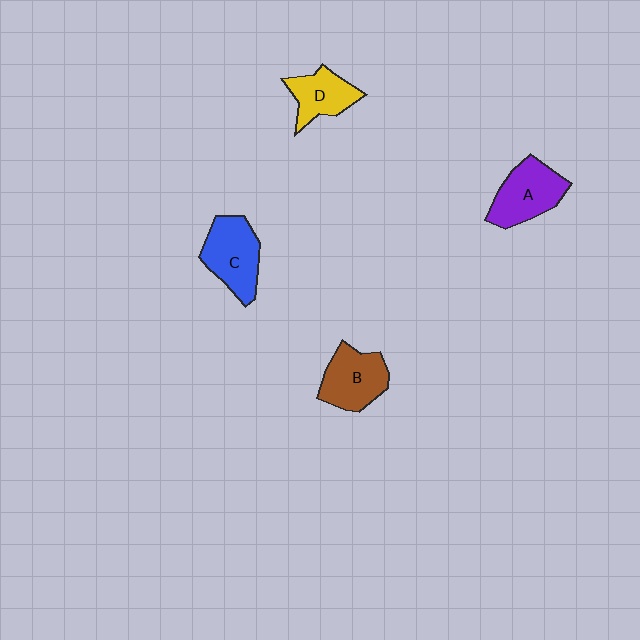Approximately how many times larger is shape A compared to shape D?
Approximately 1.3 times.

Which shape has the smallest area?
Shape D (yellow).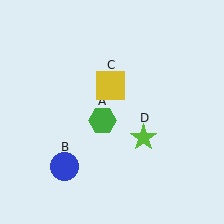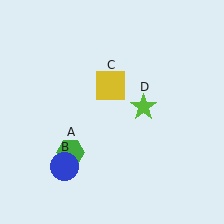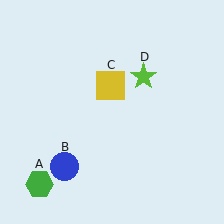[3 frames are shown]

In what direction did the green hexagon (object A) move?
The green hexagon (object A) moved down and to the left.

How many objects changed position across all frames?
2 objects changed position: green hexagon (object A), lime star (object D).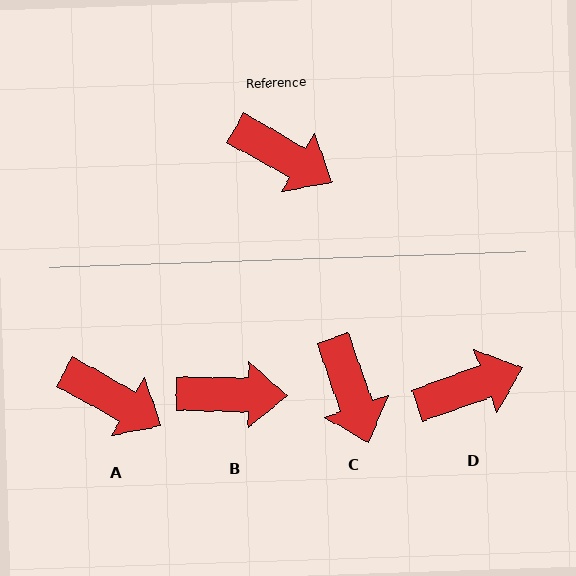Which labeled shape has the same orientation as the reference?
A.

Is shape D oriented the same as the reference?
No, it is off by about 49 degrees.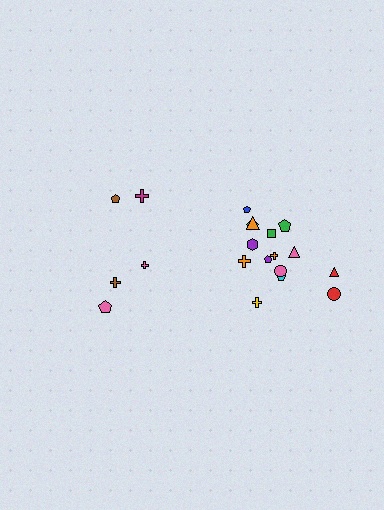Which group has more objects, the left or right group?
The right group.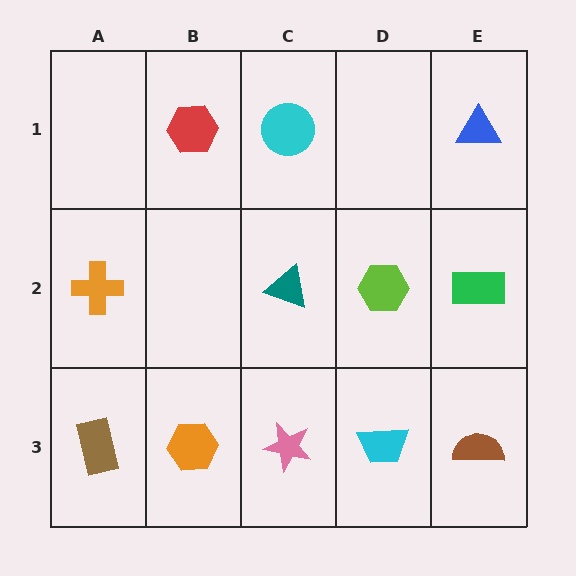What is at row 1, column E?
A blue triangle.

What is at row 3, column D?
A cyan trapezoid.